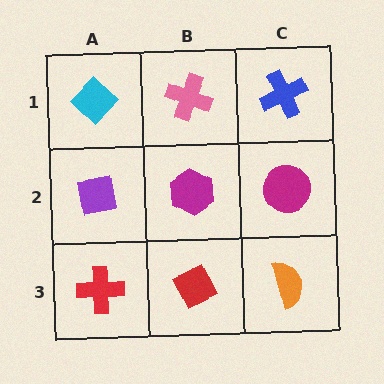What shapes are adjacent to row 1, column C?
A magenta circle (row 2, column C), a pink cross (row 1, column B).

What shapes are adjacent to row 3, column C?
A magenta circle (row 2, column C), a red diamond (row 3, column B).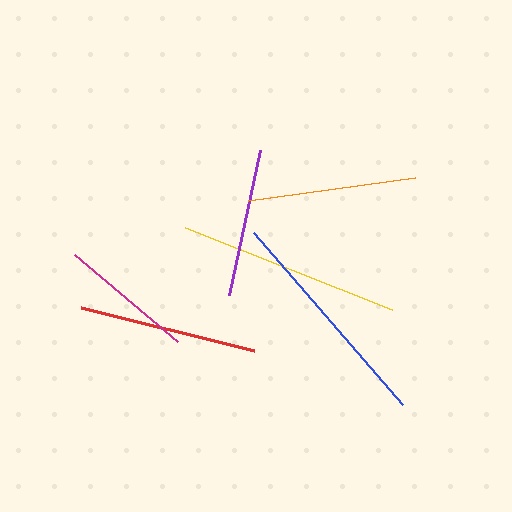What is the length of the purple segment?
The purple segment is approximately 148 pixels long.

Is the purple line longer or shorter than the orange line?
The orange line is longer than the purple line.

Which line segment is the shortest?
The magenta line is the shortest at approximately 135 pixels.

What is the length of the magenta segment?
The magenta segment is approximately 135 pixels long.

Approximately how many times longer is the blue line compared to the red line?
The blue line is approximately 1.3 times the length of the red line.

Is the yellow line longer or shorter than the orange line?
The yellow line is longer than the orange line.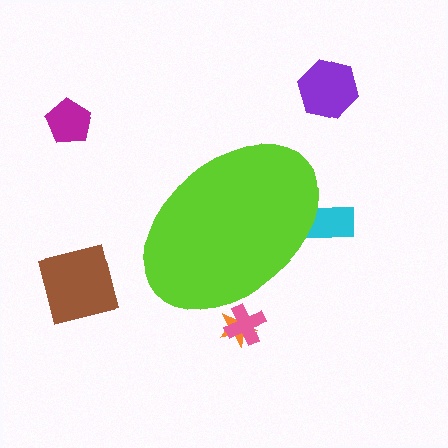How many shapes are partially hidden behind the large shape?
3 shapes are partially hidden.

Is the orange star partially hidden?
Yes, the orange star is partially hidden behind the lime ellipse.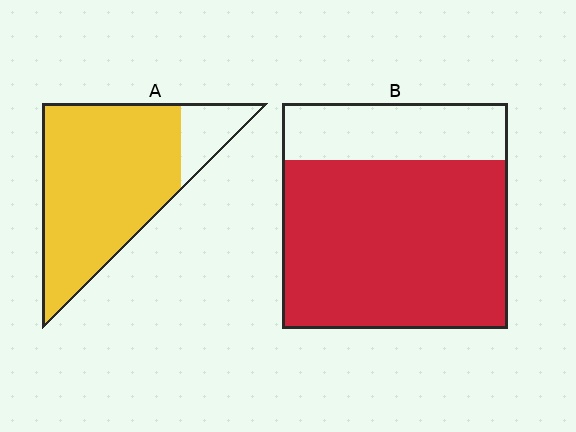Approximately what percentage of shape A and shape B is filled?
A is approximately 85% and B is approximately 75%.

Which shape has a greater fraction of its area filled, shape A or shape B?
Shape A.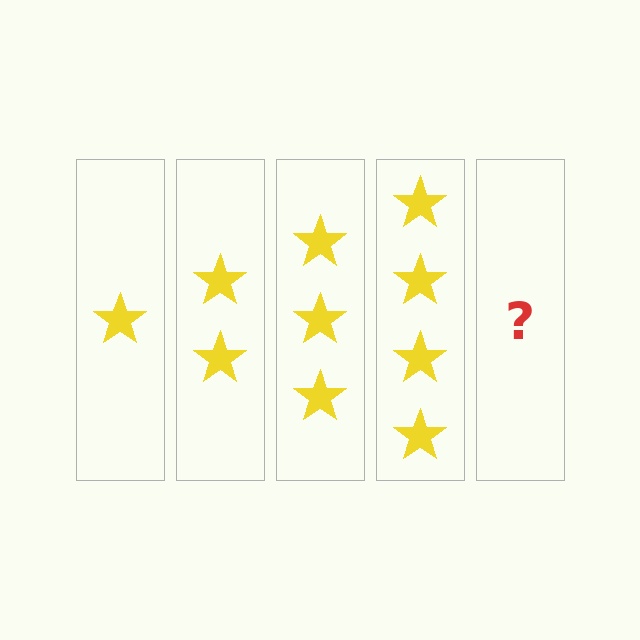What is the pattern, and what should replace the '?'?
The pattern is that each step adds one more star. The '?' should be 5 stars.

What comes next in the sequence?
The next element should be 5 stars.